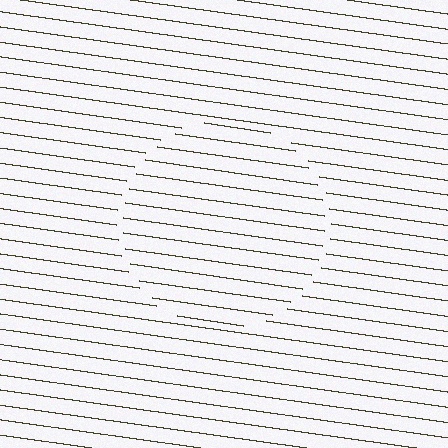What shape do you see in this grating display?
An illusory circle. The interior of the shape contains the same grating, shifted by half a period — the contour is defined by the phase discontinuity where line-ends from the inner and outer gratings abut.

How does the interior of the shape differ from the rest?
The interior of the shape contains the same grating, shifted by half a period — the contour is defined by the phase discontinuity where line-ends from the inner and outer gratings abut.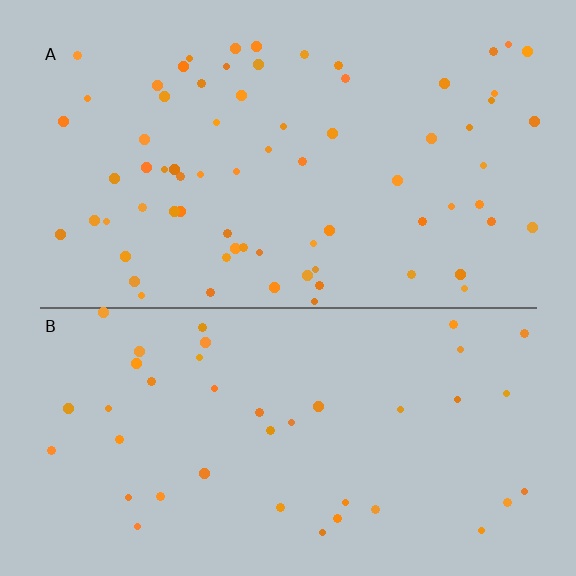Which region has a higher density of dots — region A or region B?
A (the top).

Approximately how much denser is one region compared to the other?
Approximately 1.8× — region A over region B.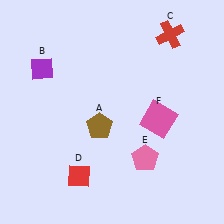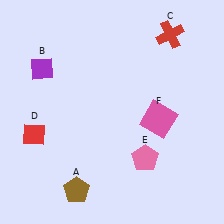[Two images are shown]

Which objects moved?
The objects that moved are: the brown pentagon (A), the red diamond (D).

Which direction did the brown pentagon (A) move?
The brown pentagon (A) moved down.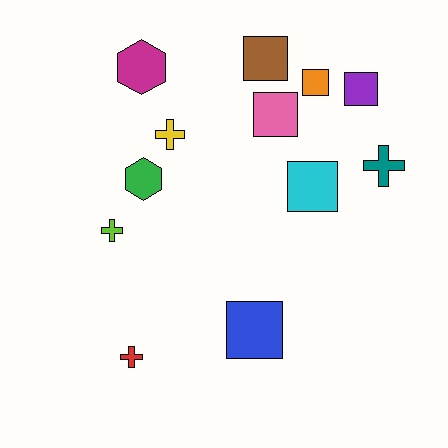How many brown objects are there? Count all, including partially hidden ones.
There is 1 brown object.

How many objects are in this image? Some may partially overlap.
There are 12 objects.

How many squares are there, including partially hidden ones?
There are 6 squares.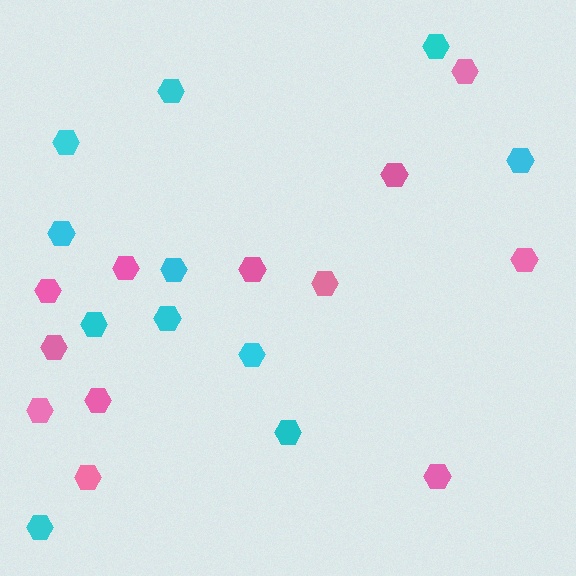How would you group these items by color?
There are 2 groups: one group of pink hexagons (12) and one group of cyan hexagons (11).